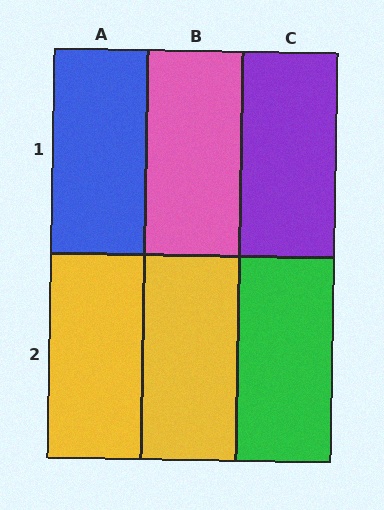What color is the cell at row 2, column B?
Yellow.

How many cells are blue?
1 cell is blue.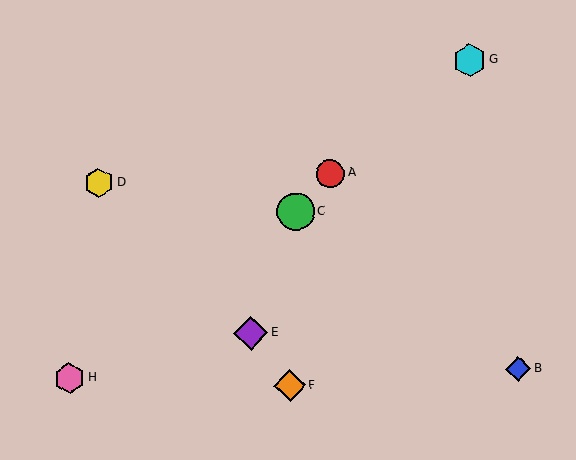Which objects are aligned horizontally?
Objects A, D are aligned horizontally.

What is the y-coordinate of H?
Object H is at y≈378.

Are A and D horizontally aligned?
Yes, both are at y≈173.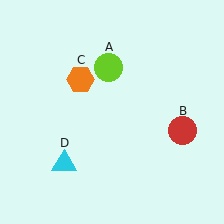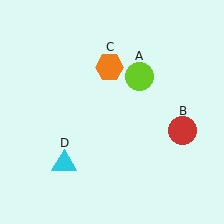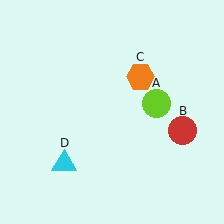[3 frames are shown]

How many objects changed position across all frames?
2 objects changed position: lime circle (object A), orange hexagon (object C).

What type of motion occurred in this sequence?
The lime circle (object A), orange hexagon (object C) rotated clockwise around the center of the scene.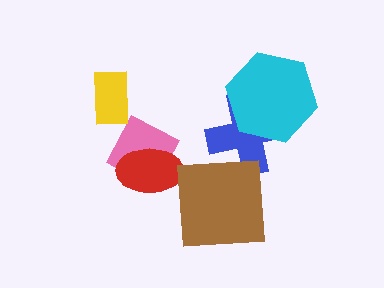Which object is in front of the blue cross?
The cyan hexagon is in front of the blue cross.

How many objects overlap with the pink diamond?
1 object overlaps with the pink diamond.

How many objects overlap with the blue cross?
1 object overlaps with the blue cross.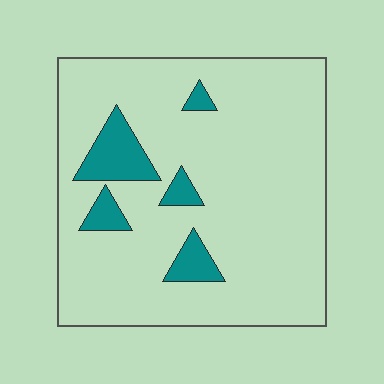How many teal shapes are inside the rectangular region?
5.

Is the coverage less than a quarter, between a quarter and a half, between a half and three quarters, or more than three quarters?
Less than a quarter.